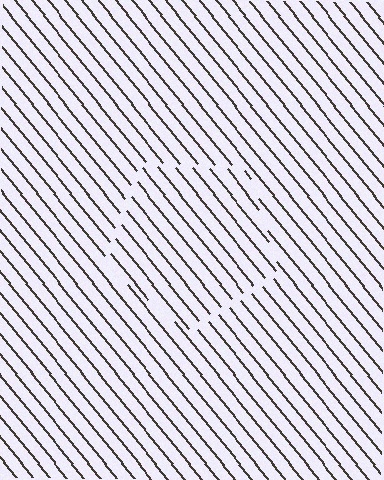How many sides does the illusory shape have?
5 sides — the line-ends trace a pentagon.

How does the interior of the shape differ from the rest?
The interior of the shape contains the same grating, shifted by half a period — the contour is defined by the phase discontinuity where line-ends from the inner and outer gratings abut.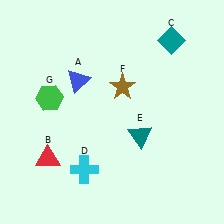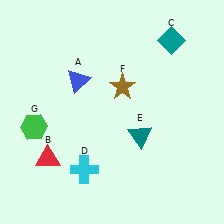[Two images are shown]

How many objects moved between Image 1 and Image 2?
1 object moved between the two images.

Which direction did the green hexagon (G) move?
The green hexagon (G) moved down.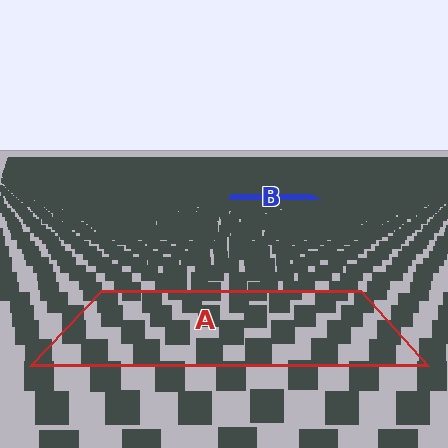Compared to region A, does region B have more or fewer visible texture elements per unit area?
Region B has more texture elements per unit area — they are packed more densely because it is farther away.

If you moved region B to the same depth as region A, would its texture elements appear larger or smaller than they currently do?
They would appear larger. At a closer depth, the same texture elements are projected at a bigger on-screen size.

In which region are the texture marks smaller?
The texture marks are smaller in region B, because it is farther away.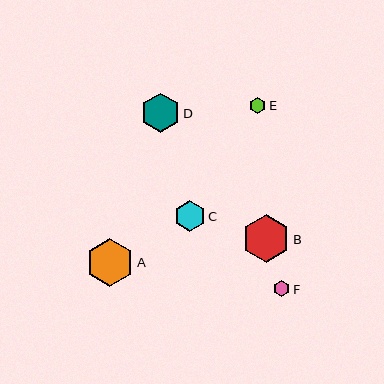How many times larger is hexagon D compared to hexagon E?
Hexagon D is approximately 2.5 times the size of hexagon E.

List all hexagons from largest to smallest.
From largest to smallest: A, B, D, C, F, E.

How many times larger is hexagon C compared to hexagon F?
Hexagon C is approximately 1.9 times the size of hexagon F.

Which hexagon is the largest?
Hexagon A is the largest with a size of approximately 48 pixels.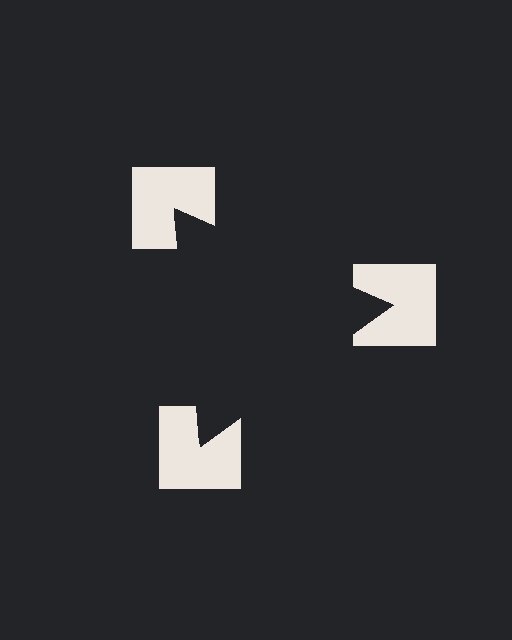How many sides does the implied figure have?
3 sides.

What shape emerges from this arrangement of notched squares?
An illusory triangle — its edges are inferred from the aligned wedge cuts in the notched squares, not physically drawn.